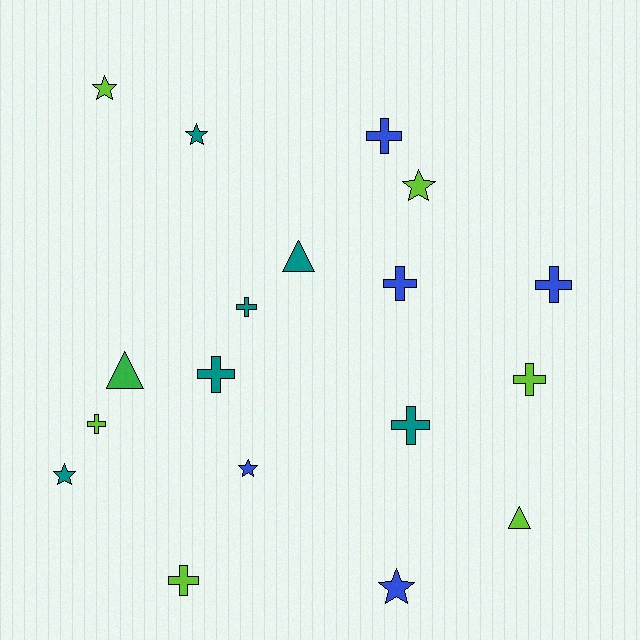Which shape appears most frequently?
Cross, with 9 objects.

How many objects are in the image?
There are 18 objects.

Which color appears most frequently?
Teal, with 6 objects.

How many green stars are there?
There are no green stars.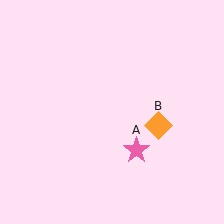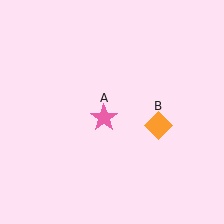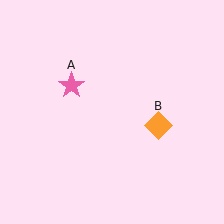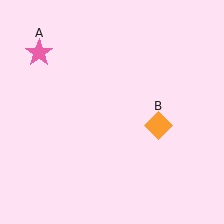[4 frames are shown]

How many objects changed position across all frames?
1 object changed position: pink star (object A).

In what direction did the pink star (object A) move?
The pink star (object A) moved up and to the left.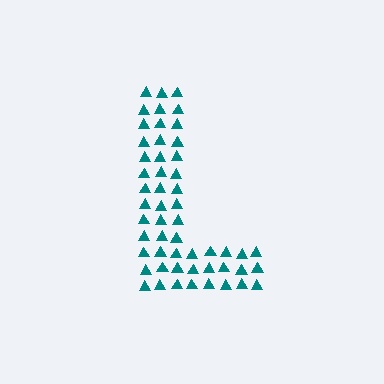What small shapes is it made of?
It is made of small triangles.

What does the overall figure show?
The overall figure shows the letter L.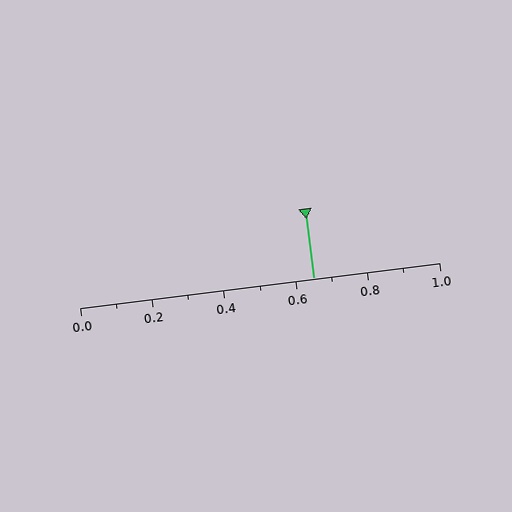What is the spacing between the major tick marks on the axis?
The major ticks are spaced 0.2 apart.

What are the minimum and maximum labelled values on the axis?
The axis runs from 0.0 to 1.0.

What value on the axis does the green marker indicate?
The marker indicates approximately 0.65.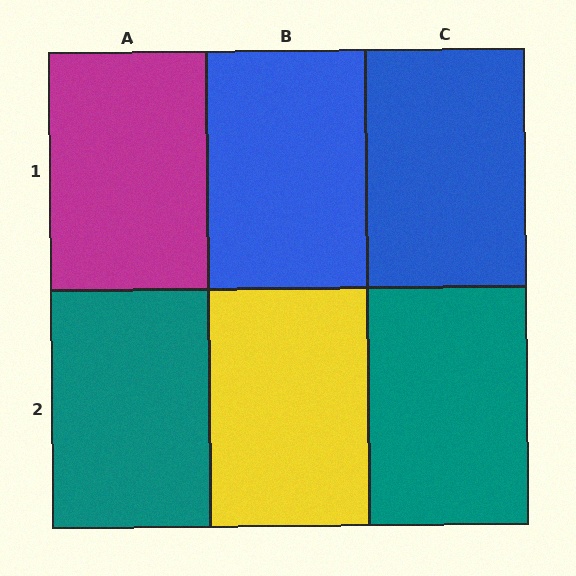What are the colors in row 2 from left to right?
Teal, yellow, teal.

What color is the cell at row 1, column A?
Magenta.